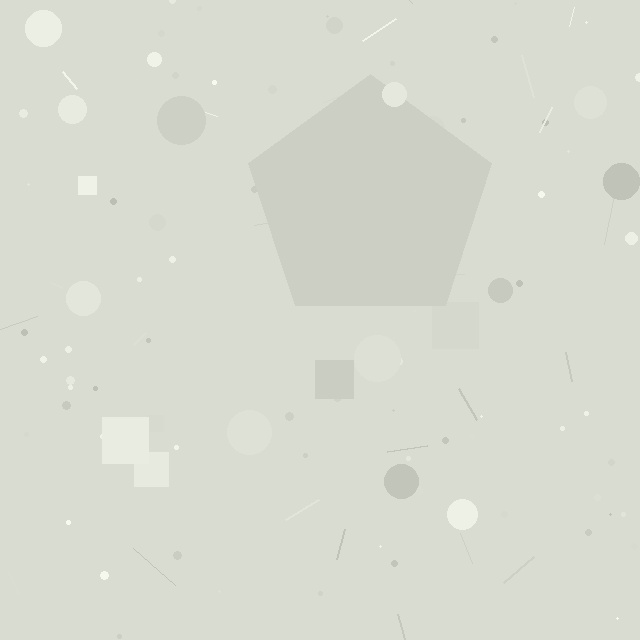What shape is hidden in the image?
A pentagon is hidden in the image.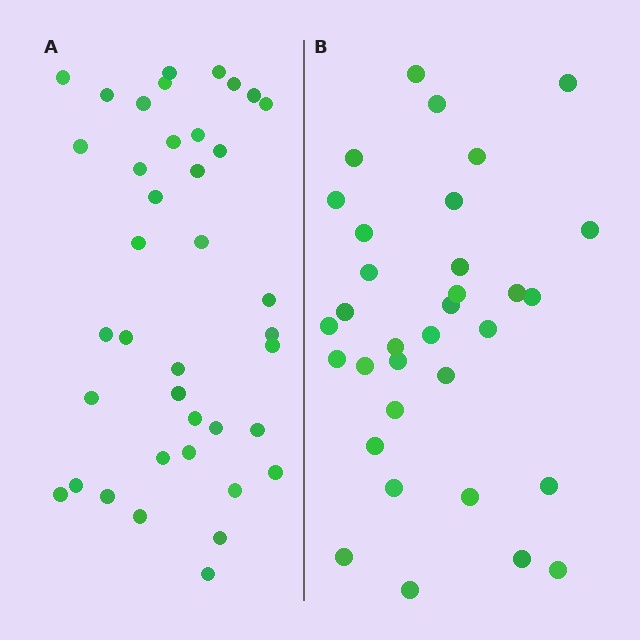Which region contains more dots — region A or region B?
Region A (the left region) has more dots.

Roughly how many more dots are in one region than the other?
Region A has about 6 more dots than region B.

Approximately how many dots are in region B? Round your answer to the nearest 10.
About 30 dots. (The exact count is 33, which rounds to 30.)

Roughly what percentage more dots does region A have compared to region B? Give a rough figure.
About 20% more.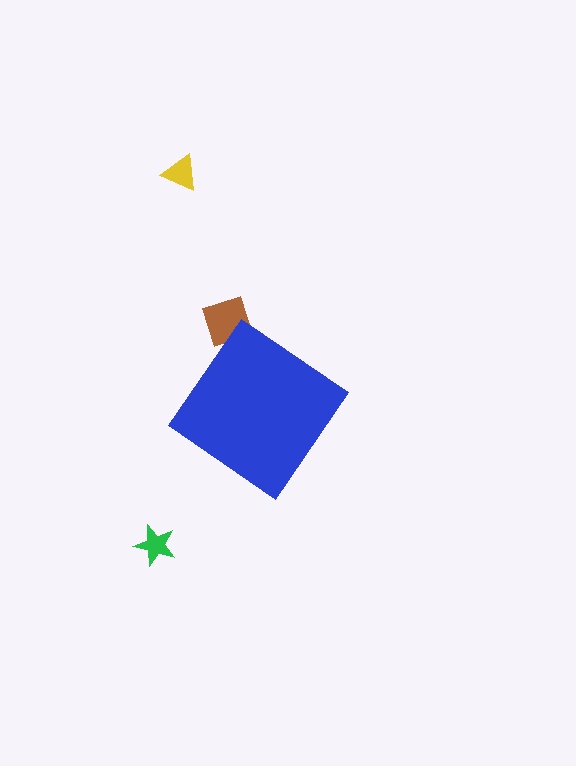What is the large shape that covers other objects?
A blue diamond.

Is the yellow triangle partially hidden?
No, the yellow triangle is fully visible.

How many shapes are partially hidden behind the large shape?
1 shape is partially hidden.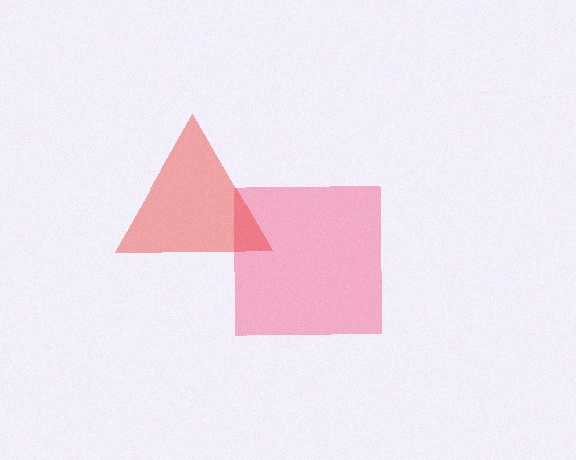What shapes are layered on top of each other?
The layered shapes are: a pink square, a red triangle.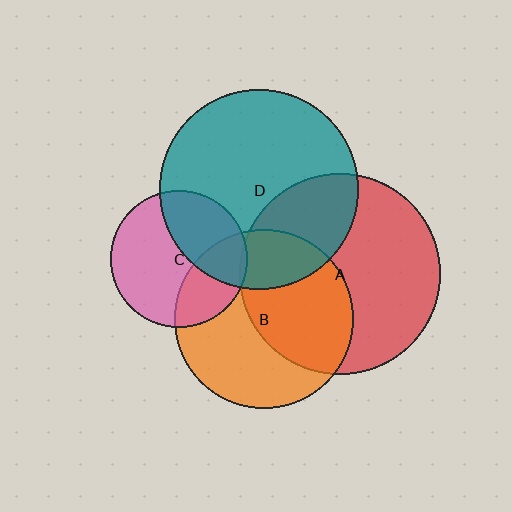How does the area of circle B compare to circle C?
Approximately 1.7 times.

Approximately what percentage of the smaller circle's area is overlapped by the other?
Approximately 35%.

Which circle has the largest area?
Circle A (red).